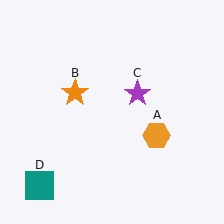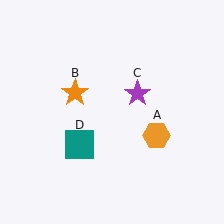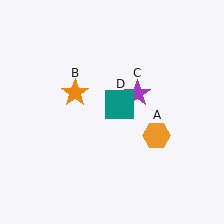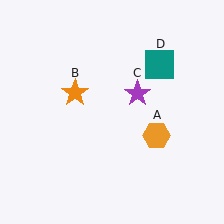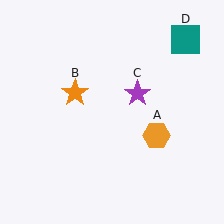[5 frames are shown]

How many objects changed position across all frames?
1 object changed position: teal square (object D).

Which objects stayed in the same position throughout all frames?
Orange hexagon (object A) and orange star (object B) and purple star (object C) remained stationary.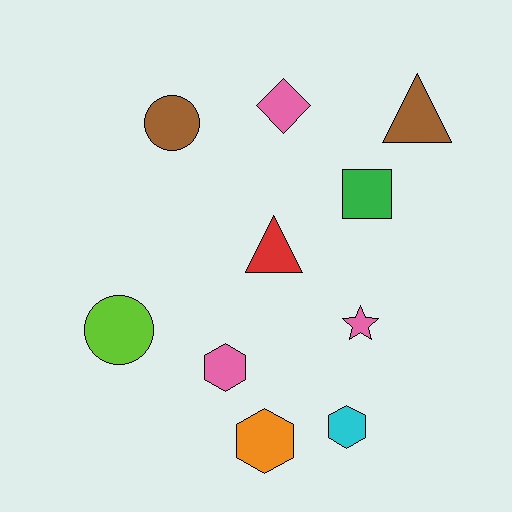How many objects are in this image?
There are 10 objects.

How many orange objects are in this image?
There is 1 orange object.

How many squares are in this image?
There is 1 square.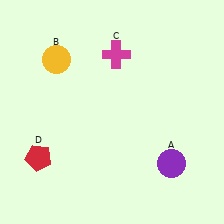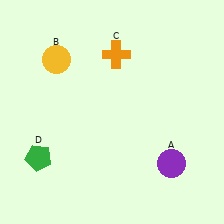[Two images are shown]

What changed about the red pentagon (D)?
In Image 1, D is red. In Image 2, it changed to green.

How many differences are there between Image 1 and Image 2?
There are 2 differences between the two images.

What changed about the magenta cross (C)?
In Image 1, C is magenta. In Image 2, it changed to orange.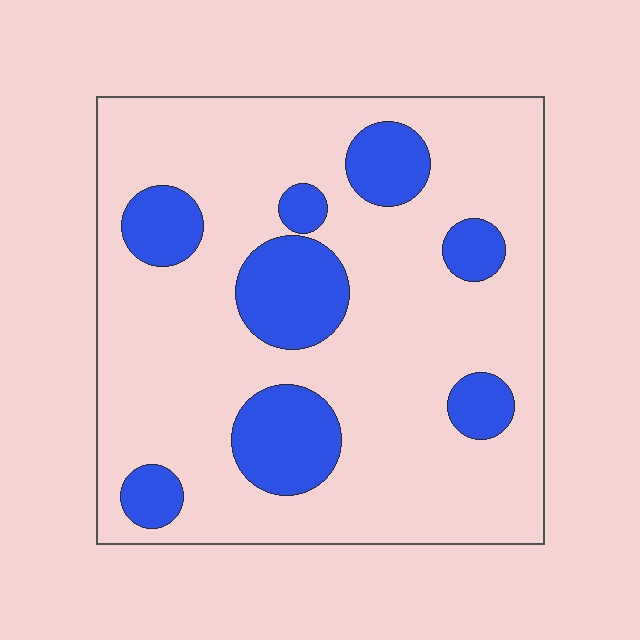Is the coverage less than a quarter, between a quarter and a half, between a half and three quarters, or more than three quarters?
Less than a quarter.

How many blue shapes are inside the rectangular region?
8.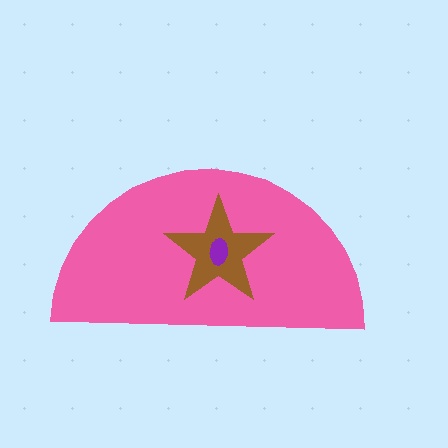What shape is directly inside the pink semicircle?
The brown star.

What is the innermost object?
The purple ellipse.